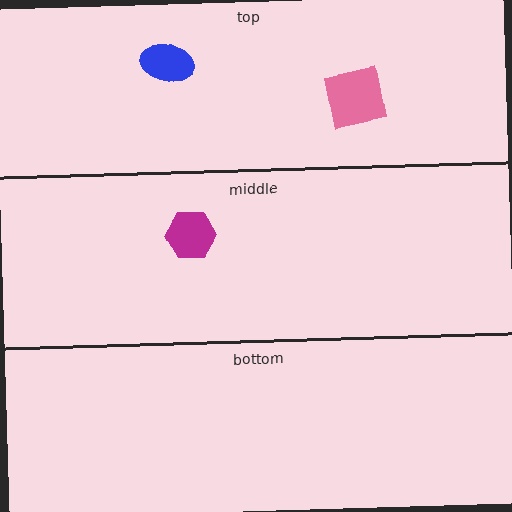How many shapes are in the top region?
2.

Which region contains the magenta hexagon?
The middle region.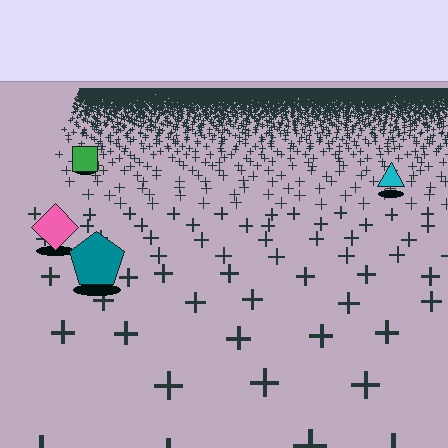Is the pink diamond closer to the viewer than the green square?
Yes. The pink diamond is closer — you can tell from the texture gradient: the ground texture is coarser near it.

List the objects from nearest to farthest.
From nearest to farthest: the teal pentagon, the pink diamond, the cyan triangle, the green square.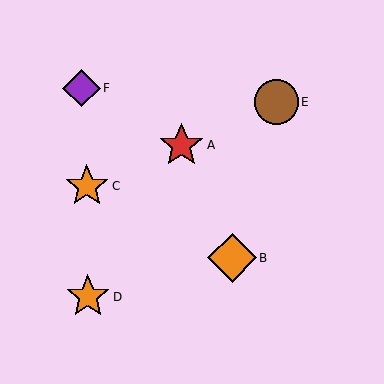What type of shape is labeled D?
Shape D is an orange star.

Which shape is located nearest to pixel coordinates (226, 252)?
The orange diamond (labeled B) at (232, 258) is nearest to that location.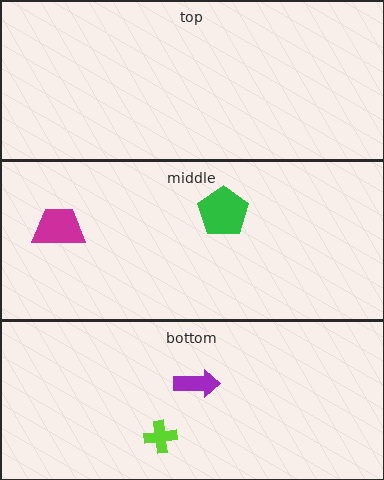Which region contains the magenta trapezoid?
The middle region.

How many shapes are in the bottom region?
2.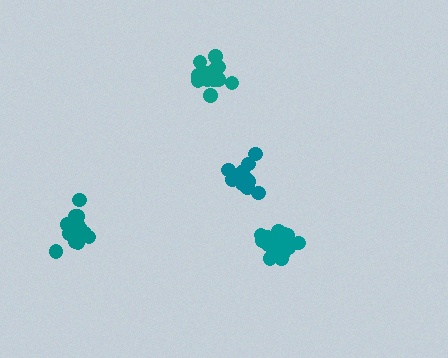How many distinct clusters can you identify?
There are 4 distinct clusters.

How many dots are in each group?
Group 1: 20 dots, Group 2: 20 dots, Group 3: 15 dots, Group 4: 17 dots (72 total).